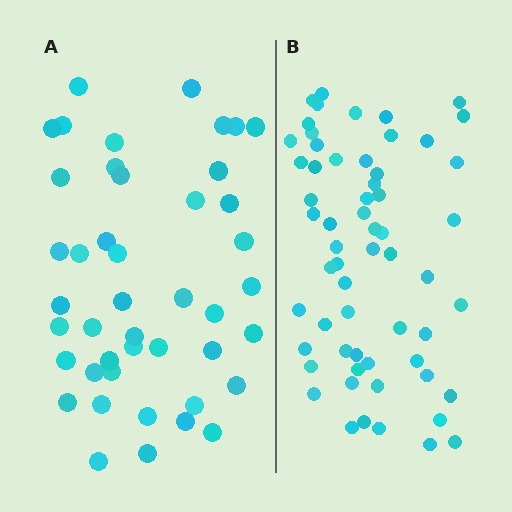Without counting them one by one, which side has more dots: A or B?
Region B (the right region) has more dots.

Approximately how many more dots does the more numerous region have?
Region B has approximately 15 more dots than region A.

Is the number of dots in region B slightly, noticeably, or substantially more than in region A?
Region B has noticeably more, but not dramatically so. The ratio is roughly 1.4 to 1.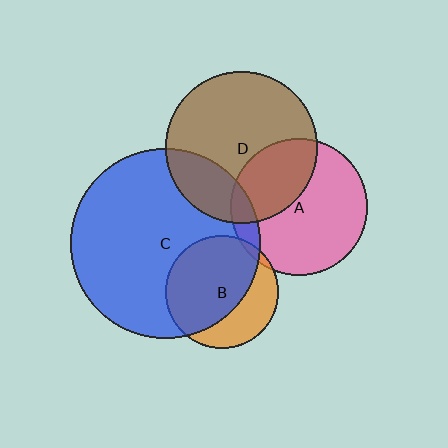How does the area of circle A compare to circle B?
Approximately 1.5 times.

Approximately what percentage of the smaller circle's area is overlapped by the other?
Approximately 10%.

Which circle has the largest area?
Circle C (blue).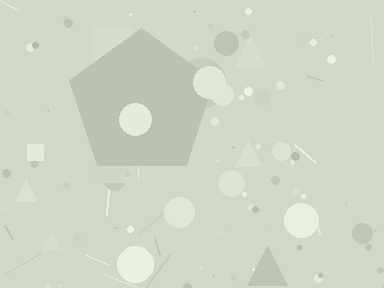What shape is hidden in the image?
A pentagon is hidden in the image.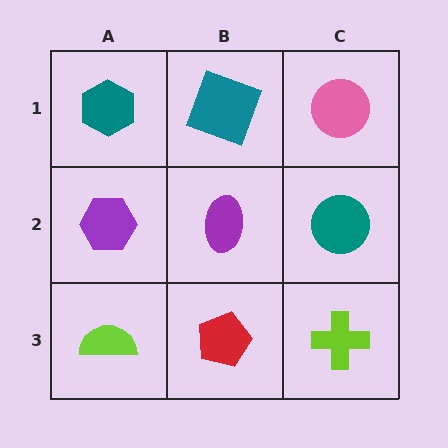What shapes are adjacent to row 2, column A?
A teal hexagon (row 1, column A), a lime semicircle (row 3, column A), a purple ellipse (row 2, column B).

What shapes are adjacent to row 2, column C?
A pink circle (row 1, column C), a lime cross (row 3, column C), a purple ellipse (row 2, column B).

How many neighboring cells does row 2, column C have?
3.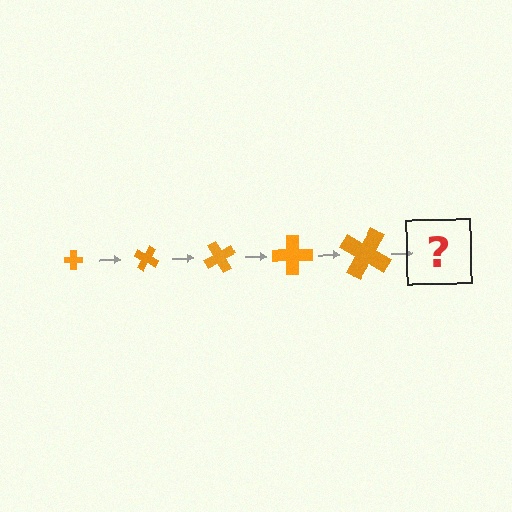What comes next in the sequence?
The next element should be a cross, larger than the previous one and rotated 150 degrees from the start.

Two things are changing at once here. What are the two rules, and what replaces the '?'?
The two rules are that the cross grows larger each step and it rotates 30 degrees each step. The '?' should be a cross, larger than the previous one and rotated 150 degrees from the start.